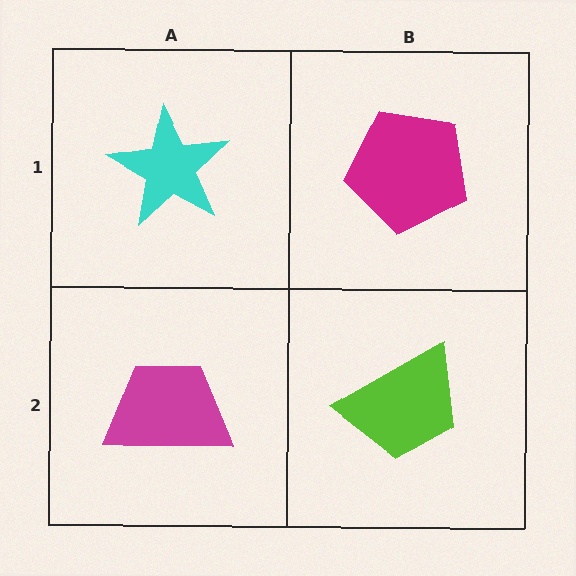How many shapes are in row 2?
2 shapes.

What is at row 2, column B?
A lime trapezoid.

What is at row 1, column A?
A cyan star.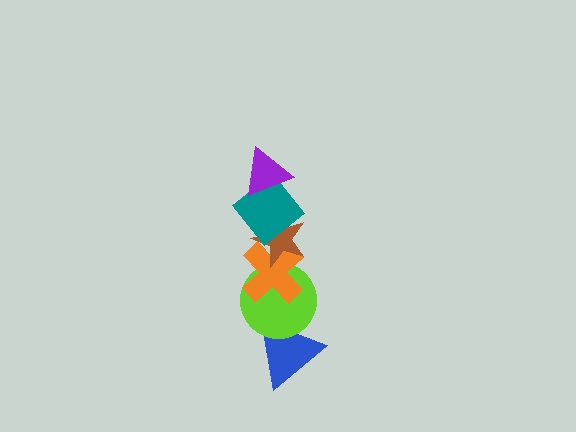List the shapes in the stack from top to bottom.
From top to bottom: the purple triangle, the teal diamond, the brown star, the orange cross, the lime circle, the blue triangle.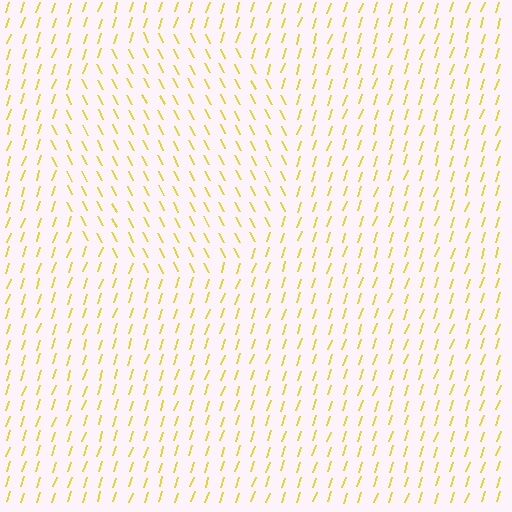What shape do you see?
I see a circle.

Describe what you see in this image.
The image is filled with small yellow line segments. A circle region in the image has lines oriented differently from the surrounding lines, creating a visible texture boundary.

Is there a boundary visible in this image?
Yes, there is a texture boundary formed by a change in line orientation.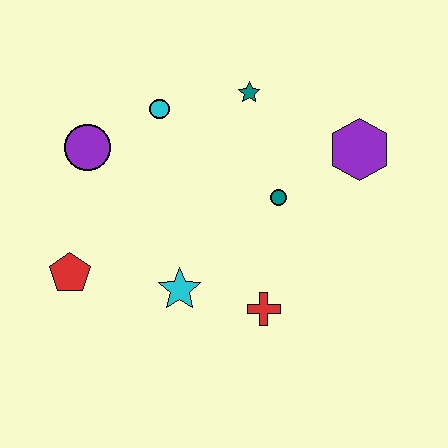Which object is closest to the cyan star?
The red cross is closest to the cyan star.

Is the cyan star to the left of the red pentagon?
No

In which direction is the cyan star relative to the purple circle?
The cyan star is below the purple circle.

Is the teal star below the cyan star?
No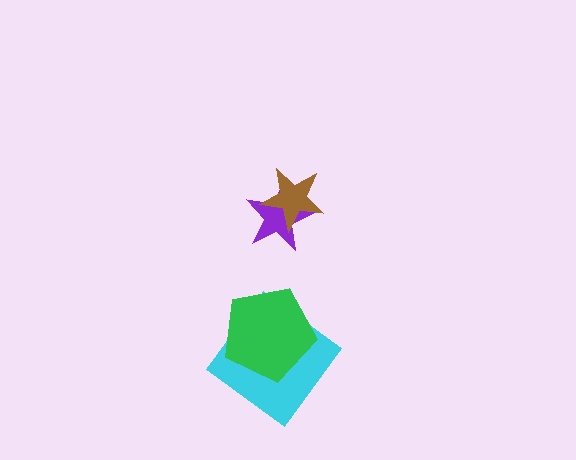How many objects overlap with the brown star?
1 object overlaps with the brown star.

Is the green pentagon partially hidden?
No, no other shape covers it.